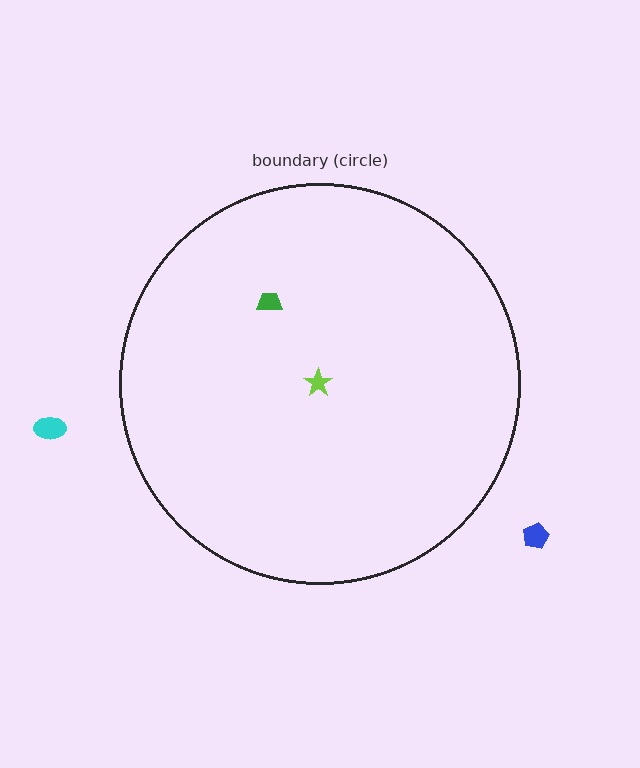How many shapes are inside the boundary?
2 inside, 2 outside.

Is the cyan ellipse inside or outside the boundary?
Outside.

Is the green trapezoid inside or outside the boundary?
Inside.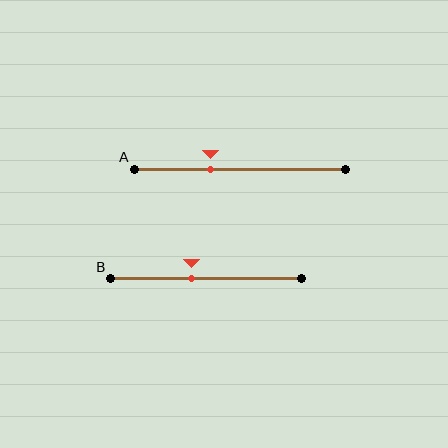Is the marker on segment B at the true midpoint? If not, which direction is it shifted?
No, the marker on segment B is shifted to the left by about 8% of the segment length.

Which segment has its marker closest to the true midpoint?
Segment B has its marker closest to the true midpoint.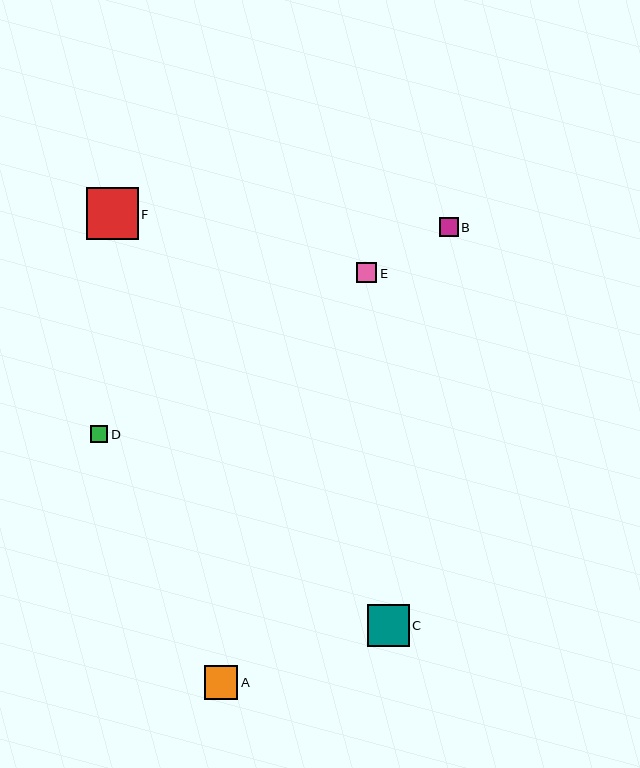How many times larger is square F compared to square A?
Square F is approximately 1.5 times the size of square A.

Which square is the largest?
Square F is the largest with a size of approximately 52 pixels.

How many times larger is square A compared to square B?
Square A is approximately 1.8 times the size of square B.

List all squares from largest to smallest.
From largest to smallest: F, C, A, E, B, D.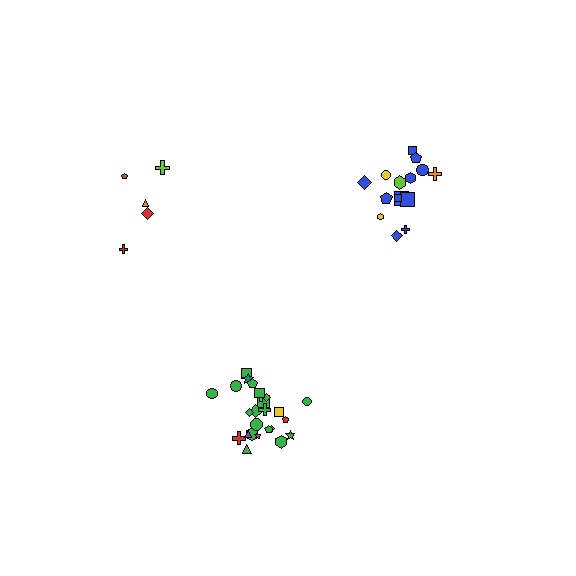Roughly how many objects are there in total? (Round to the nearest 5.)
Roughly 45 objects in total.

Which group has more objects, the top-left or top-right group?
The top-right group.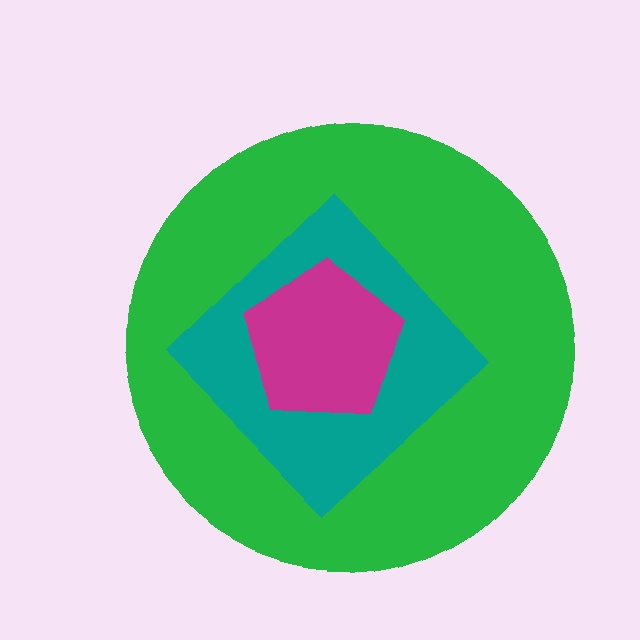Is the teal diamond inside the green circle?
Yes.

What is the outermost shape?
The green circle.